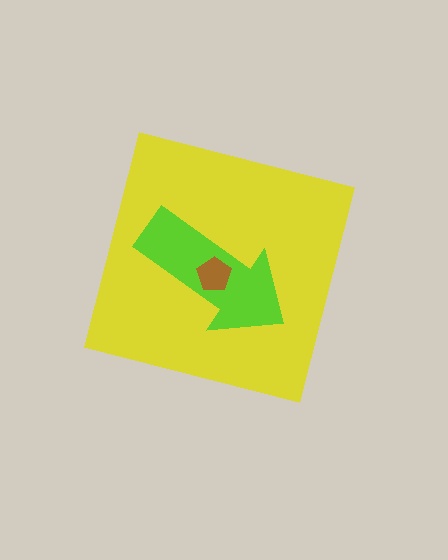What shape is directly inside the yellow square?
The lime arrow.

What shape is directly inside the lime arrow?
The brown pentagon.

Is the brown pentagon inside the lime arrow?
Yes.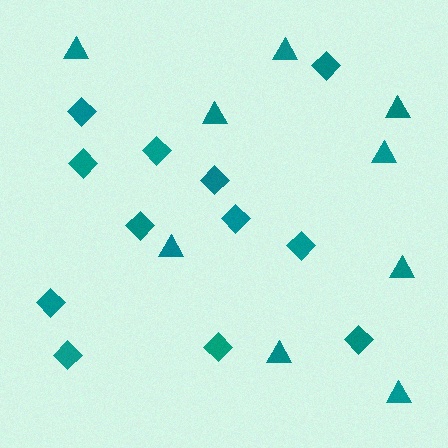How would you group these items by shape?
There are 2 groups: one group of diamonds (12) and one group of triangles (9).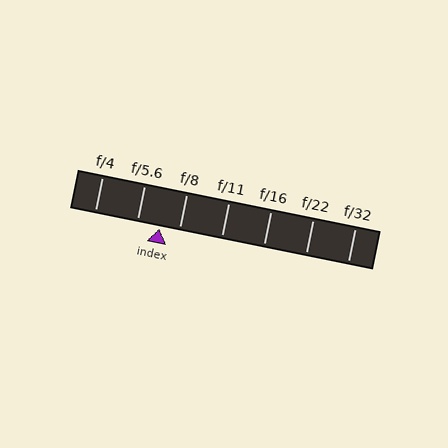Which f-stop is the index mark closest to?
The index mark is closest to f/8.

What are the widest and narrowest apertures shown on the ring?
The widest aperture shown is f/4 and the narrowest is f/32.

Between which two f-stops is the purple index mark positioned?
The index mark is between f/5.6 and f/8.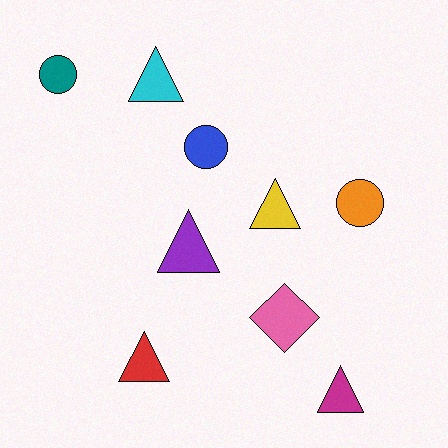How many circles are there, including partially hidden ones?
There are 3 circles.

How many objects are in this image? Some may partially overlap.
There are 9 objects.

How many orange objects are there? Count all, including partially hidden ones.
There is 1 orange object.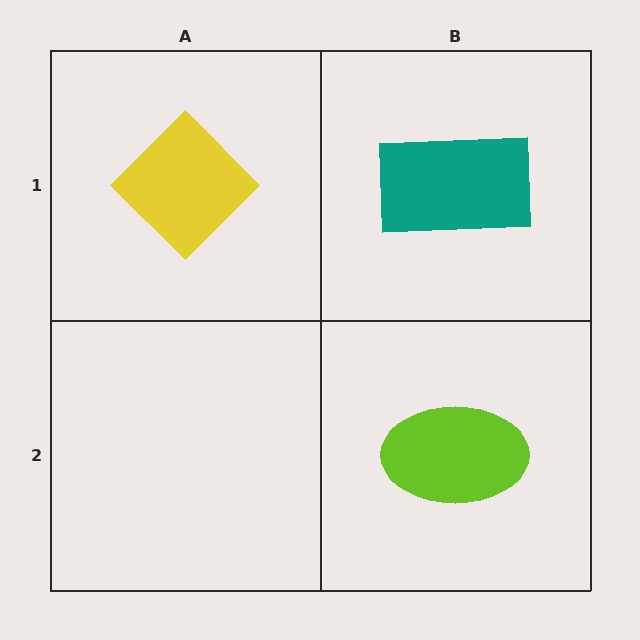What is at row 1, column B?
A teal rectangle.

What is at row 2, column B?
A lime ellipse.